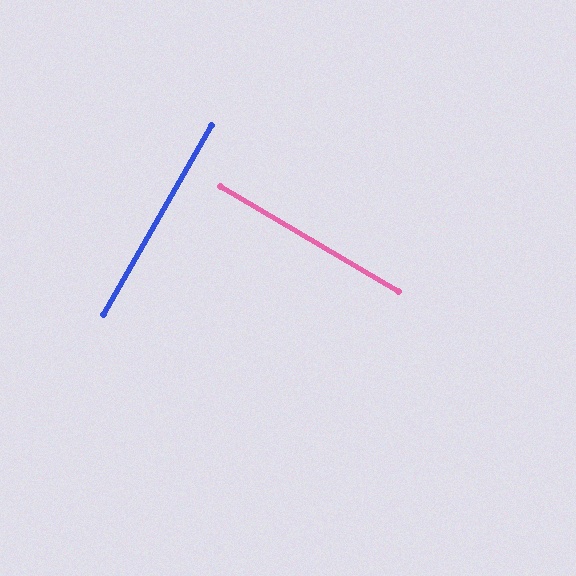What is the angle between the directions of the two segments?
Approximately 89 degrees.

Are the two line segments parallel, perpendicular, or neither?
Perpendicular — they meet at approximately 89°.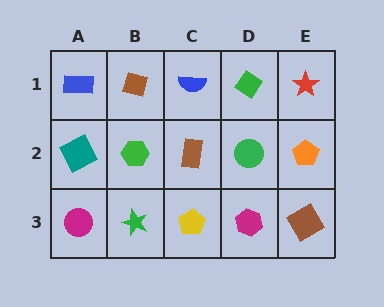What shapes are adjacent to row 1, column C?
A brown rectangle (row 2, column C), a brown square (row 1, column B), a green diamond (row 1, column D).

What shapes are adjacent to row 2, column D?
A green diamond (row 1, column D), a magenta hexagon (row 3, column D), a brown rectangle (row 2, column C), an orange pentagon (row 2, column E).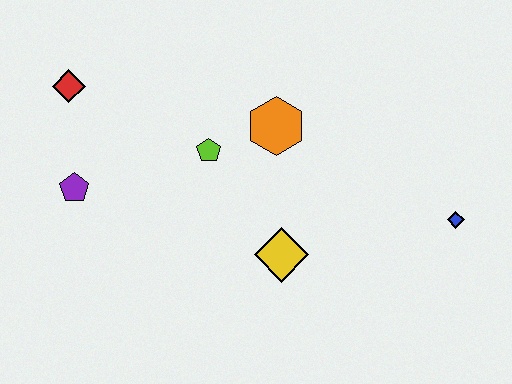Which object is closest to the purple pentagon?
The red diamond is closest to the purple pentagon.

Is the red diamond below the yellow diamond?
No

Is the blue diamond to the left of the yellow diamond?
No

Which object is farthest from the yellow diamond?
The red diamond is farthest from the yellow diamond.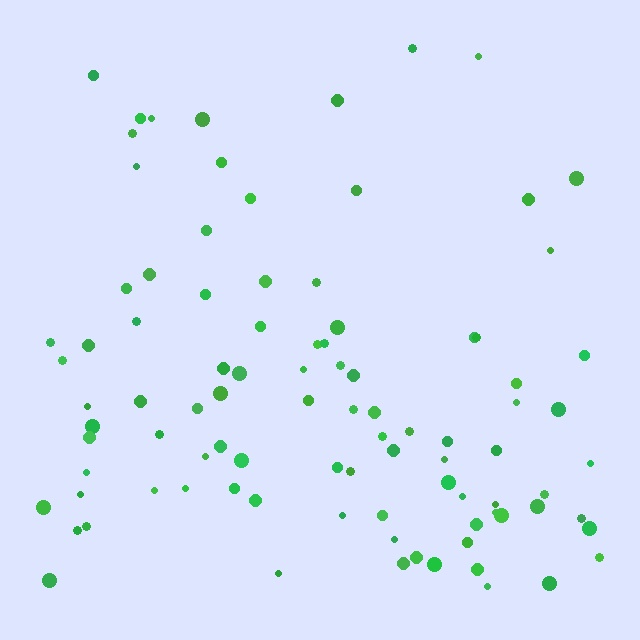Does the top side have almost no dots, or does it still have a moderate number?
Still a moderate number, just noticeably fewer than the bottom.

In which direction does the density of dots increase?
From top to bottom, with the bottom side densest.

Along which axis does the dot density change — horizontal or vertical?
Vertical.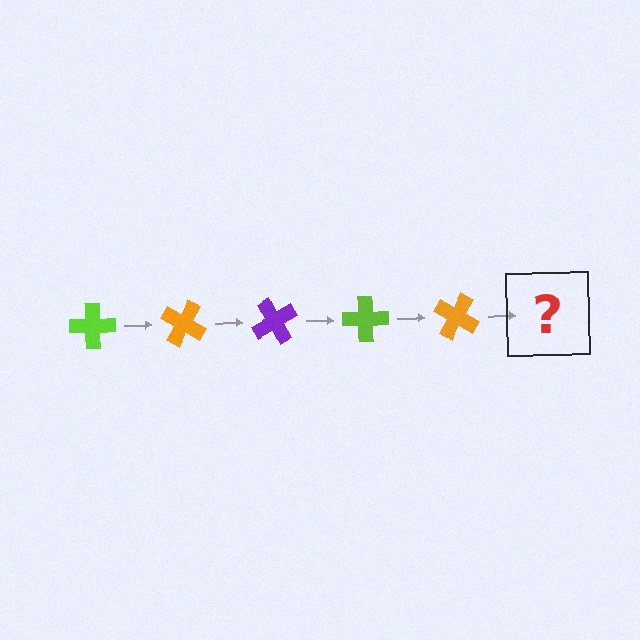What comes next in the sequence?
The next element should be a purple cross, rotated 150 degrees from the start.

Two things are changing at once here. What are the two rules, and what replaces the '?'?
The two rules are that it rotates 30 degrees each step and the color cycles through lime, orange, and purple. The '?' should be a purple cross, rotated 150 degrees from the start.